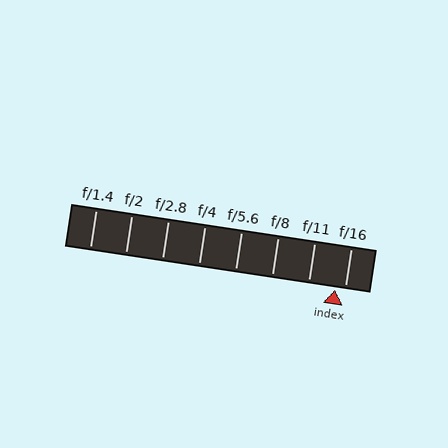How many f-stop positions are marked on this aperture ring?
There are 8 f-stop positions marked.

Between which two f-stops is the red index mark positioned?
The index mark is between f/11 and f/16.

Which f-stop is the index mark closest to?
The index mark is closest to f/16.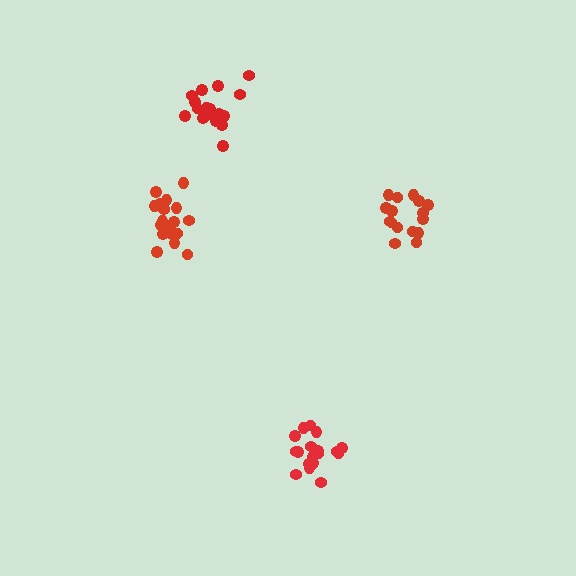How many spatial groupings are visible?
There are 4 spatial groupings.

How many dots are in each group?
Group 1: 16 dots, Group 2: 18 dots, Group 3: 19 dots, Group 4: 19 dots (72 total).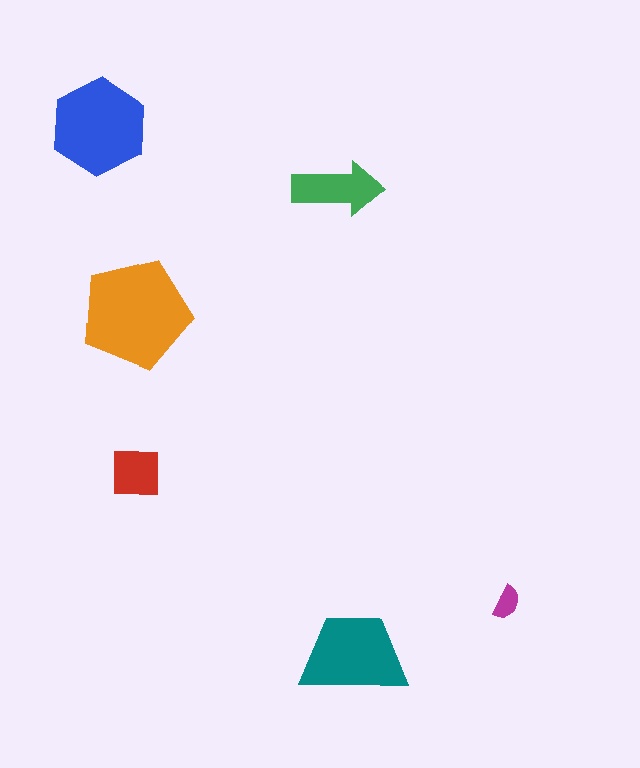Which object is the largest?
The orange pentagon.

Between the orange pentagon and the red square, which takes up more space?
The orange pentagon.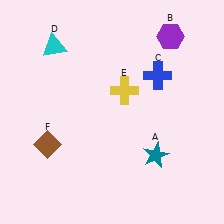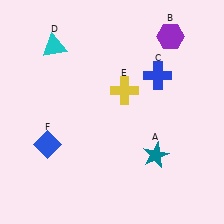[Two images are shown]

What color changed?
The diamond (F) changed from brown in Image 1 to blue in Image 2.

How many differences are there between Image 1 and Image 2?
There is 1 difference between the two images.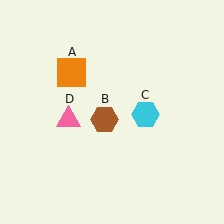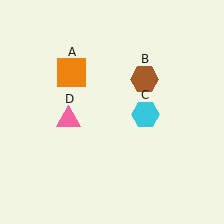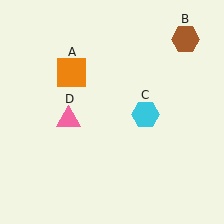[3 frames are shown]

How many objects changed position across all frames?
1 object changed position: brown hexagon (object B).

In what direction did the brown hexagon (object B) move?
The brown hexagon (object B) moved up and to the right.